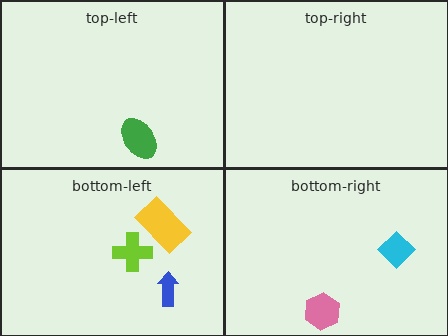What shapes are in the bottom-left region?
The yellow rectangle, the blue arrow, the lime cross.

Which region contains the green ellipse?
The top-left region.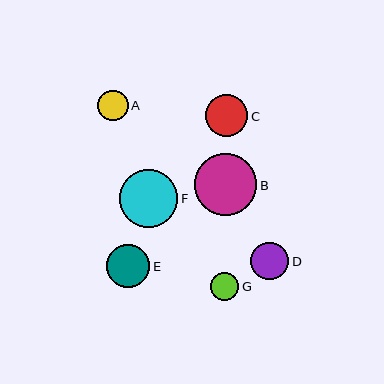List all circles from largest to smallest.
From largest to smallest: B, F, E, C, D, A, G.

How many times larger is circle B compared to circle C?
Circle B is approximately 1.5 times the size of circle C.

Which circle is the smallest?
Circle G is the smallest with a size of approximately 29 pixels.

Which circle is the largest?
Circle B is the largest with a size of approximately 62 pixels.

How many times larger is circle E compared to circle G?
Circle E is approximately 1.5 times the size of circle G.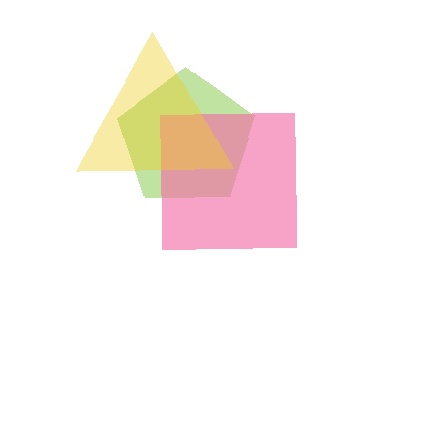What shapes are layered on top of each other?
The layered shapes are: a lime pentagon, a pink square, a yellow triangle.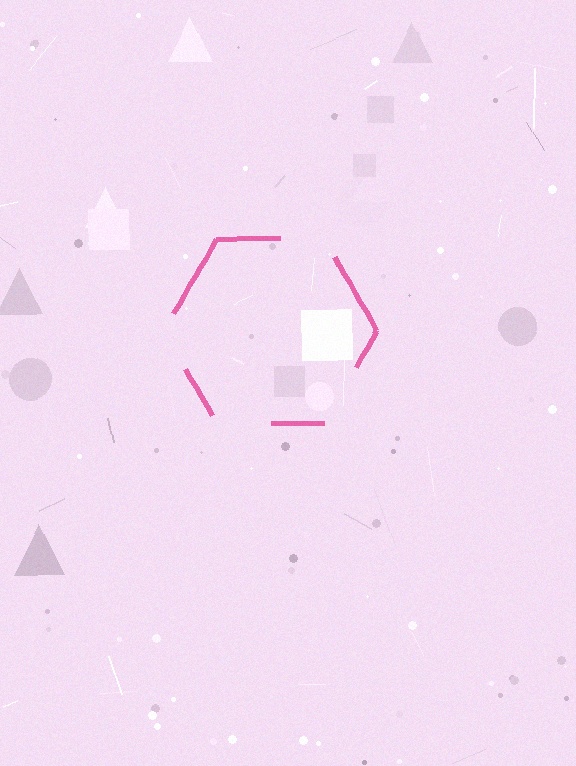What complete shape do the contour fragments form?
The contour fragments form a hexagon.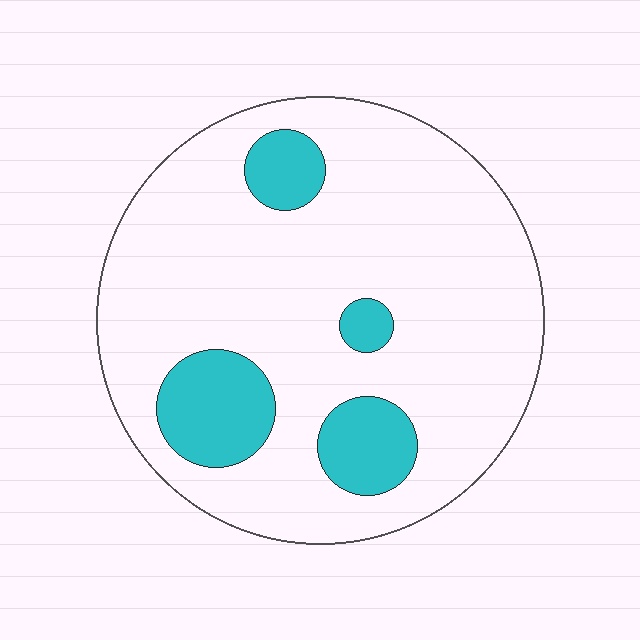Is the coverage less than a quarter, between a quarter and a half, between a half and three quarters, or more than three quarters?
Less than a quarter.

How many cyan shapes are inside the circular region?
4.